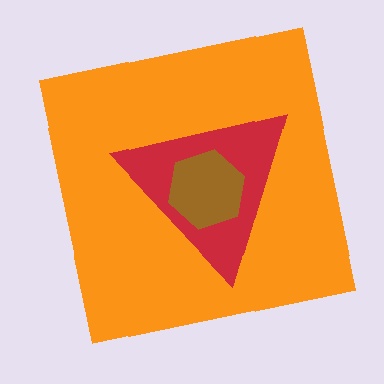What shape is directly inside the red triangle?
The brown hexagon.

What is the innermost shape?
The brown hexagon.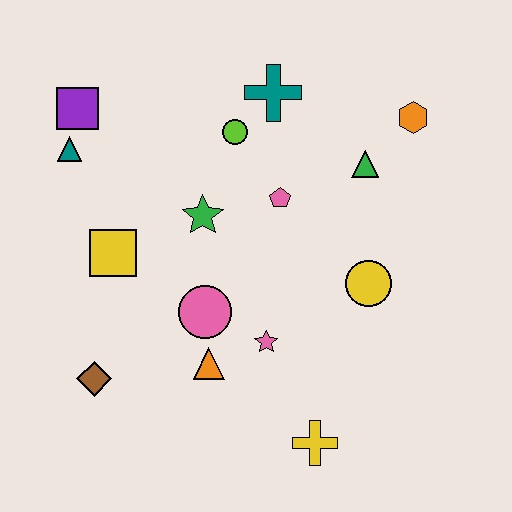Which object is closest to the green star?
The pink pentagon is closest to the green star.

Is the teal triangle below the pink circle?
No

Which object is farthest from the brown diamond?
The orange hexagon is farthest from the brown diamond.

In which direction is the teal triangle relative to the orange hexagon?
The teal triangle is to the left of the orange hexagon.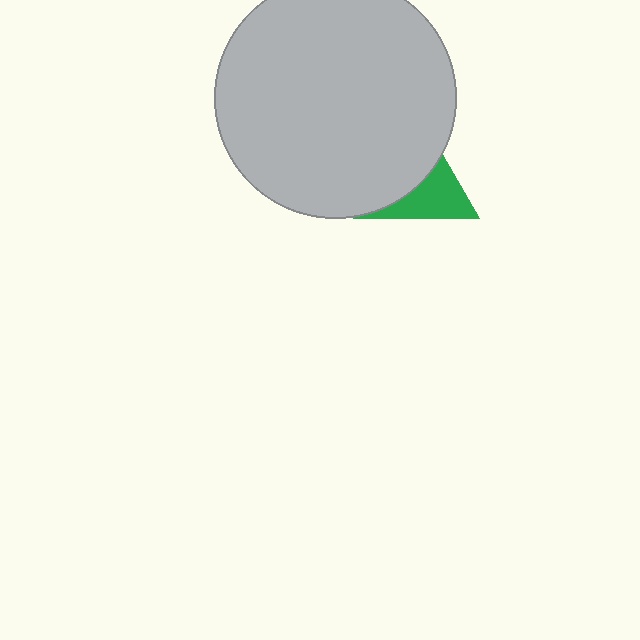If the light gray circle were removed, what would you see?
You would see the complete green triangle.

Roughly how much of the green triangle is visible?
About half of it is visible (roughly 46%).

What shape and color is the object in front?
The object in front is a light gray circle.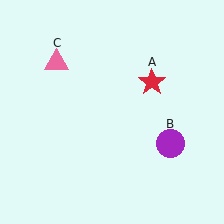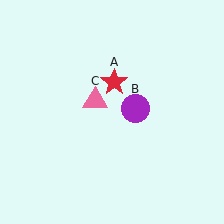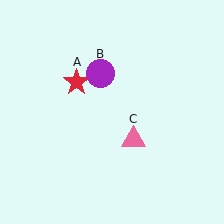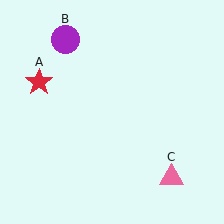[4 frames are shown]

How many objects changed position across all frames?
3 objects changed position: red star (object A), purple circle (object B), pink triangle (object C).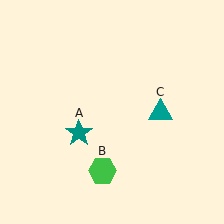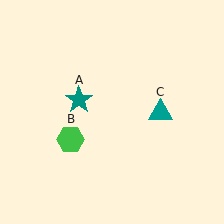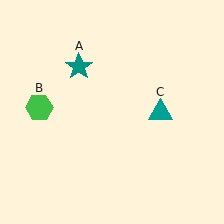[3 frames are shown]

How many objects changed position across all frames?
2 objects changed position: teal star (object A), green hexagon (object B).